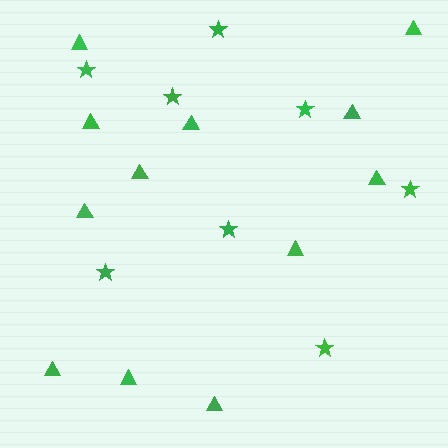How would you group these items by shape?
There are 2 groups: one group of stars (8) and one group of triangles (12).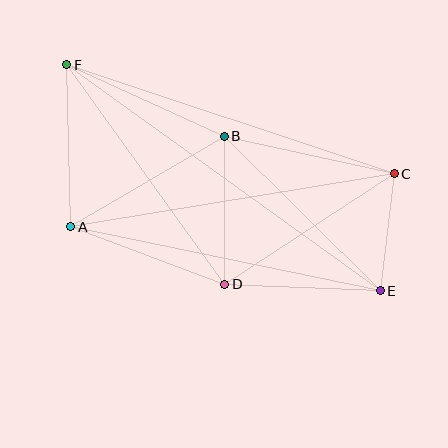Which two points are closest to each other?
Points C and E are closest to each other.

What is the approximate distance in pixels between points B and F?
The distance between B and F is approximately 173 pixels.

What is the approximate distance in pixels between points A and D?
The distance between A and D is approximately 164 pixels.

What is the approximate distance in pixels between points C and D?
The distance between C and D is approximately 202 pixels.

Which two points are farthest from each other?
Points E and F are farthest from each other.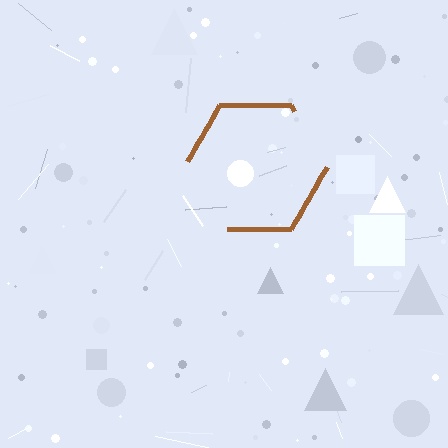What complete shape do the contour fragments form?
The contour fragments form a hexagon.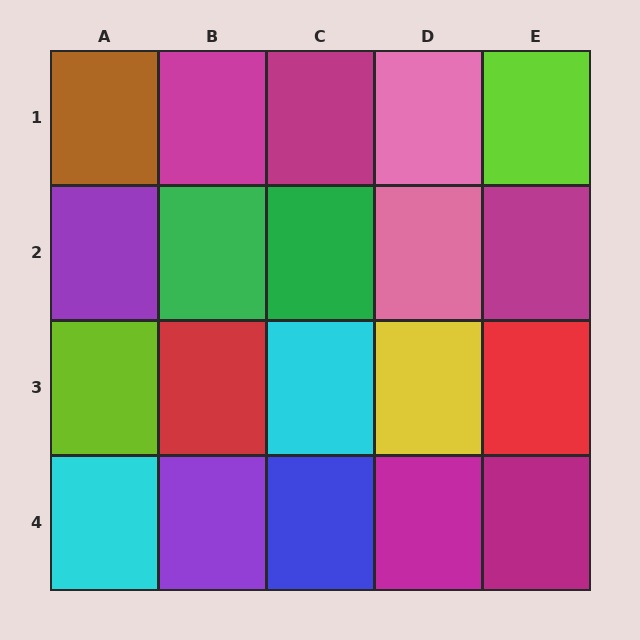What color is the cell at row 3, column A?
Lime.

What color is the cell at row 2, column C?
Green.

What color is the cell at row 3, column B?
Red.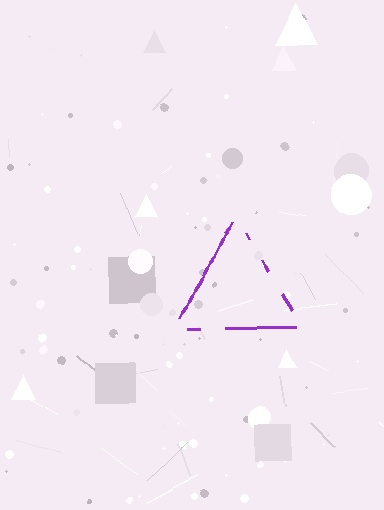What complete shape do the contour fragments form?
The contour fragments form a triangle.